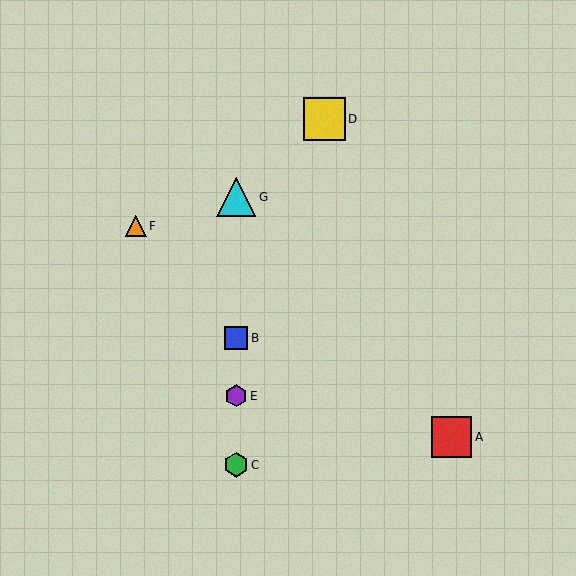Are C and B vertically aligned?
Yes, both are at x≈236.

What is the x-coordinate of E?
Object E is at x≈236.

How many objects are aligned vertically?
4 objects (B, C, E, G) are aligned vertically.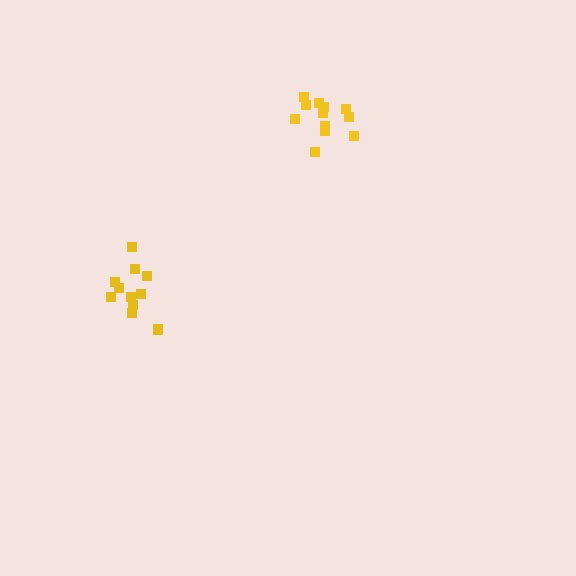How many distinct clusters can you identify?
There are 2 distinct clusters.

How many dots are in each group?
Group 1: 11 dots, Group 2: 12 dots (23 total).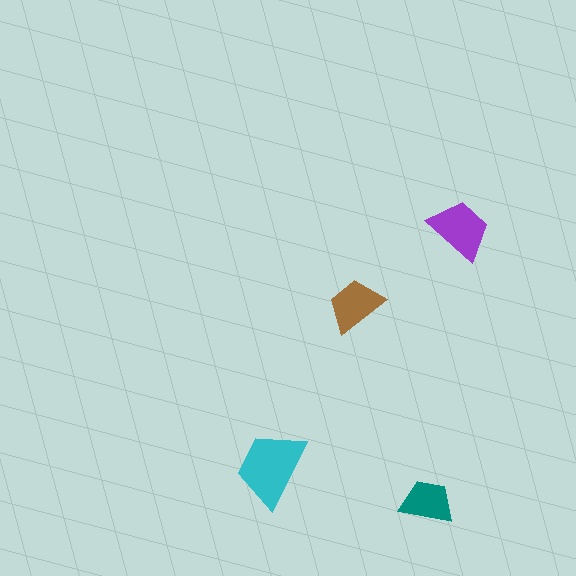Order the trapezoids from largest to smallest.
the cyan one, the purple one, the brown one, the teal one.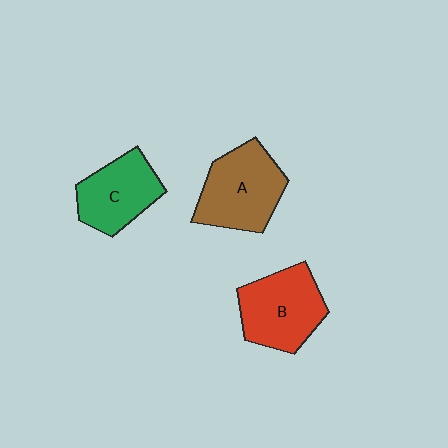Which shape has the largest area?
Shape A (brown).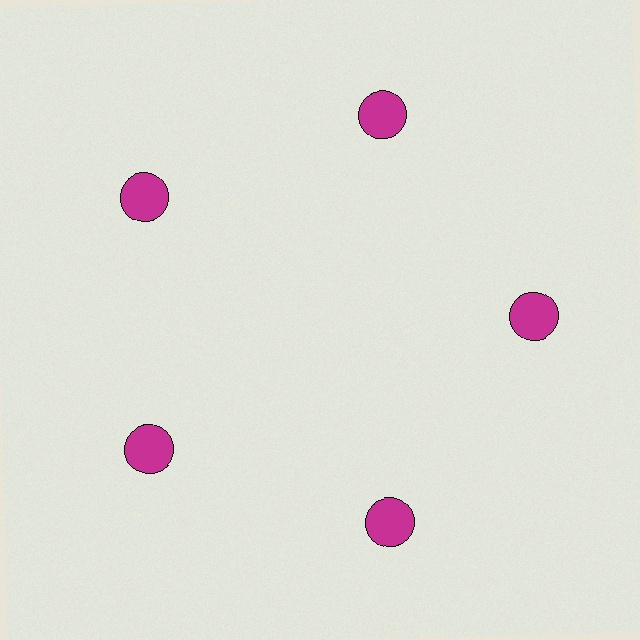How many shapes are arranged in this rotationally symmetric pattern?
There are 5 shapes, arranged in 5 groups of 1.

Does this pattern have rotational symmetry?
Yes, this pattern has 5-fold rotational symmetry. It looks the same after rotating 72 degrees around the center.